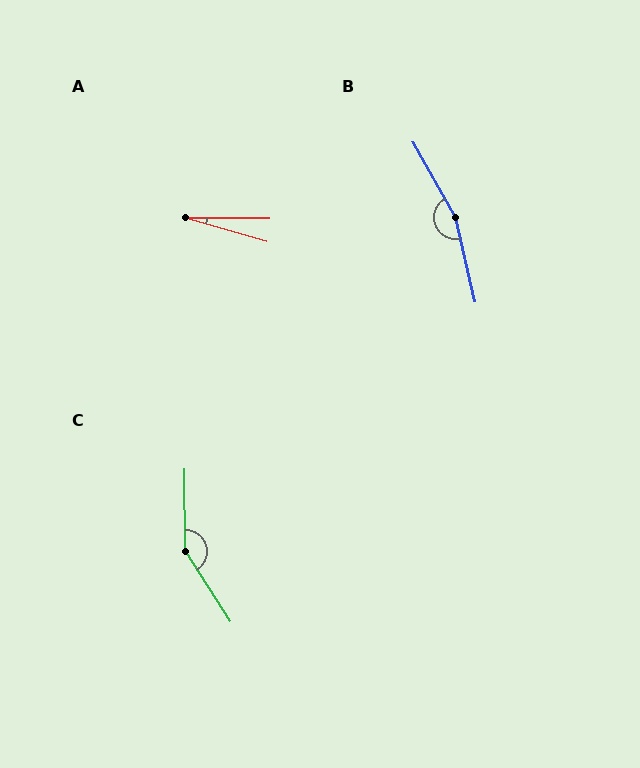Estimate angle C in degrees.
Approximately 148 degrees.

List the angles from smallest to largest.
A (16°), C (148°), B (164°).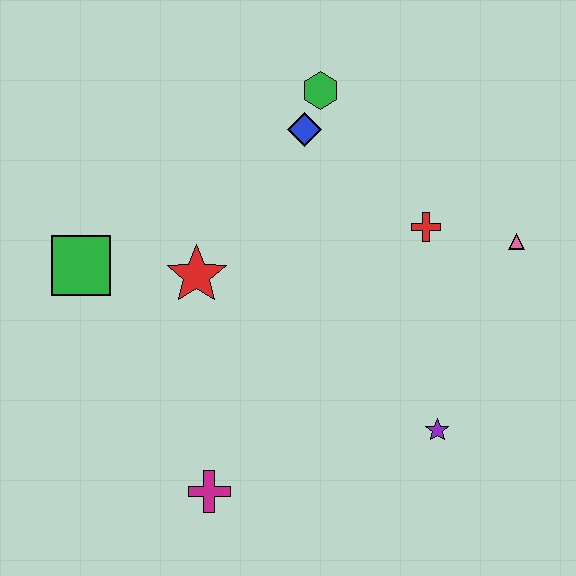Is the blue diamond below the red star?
No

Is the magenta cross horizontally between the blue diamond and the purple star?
No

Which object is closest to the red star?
The green square is closest to the red star.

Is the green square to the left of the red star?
Yes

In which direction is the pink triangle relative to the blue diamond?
The pink triangle is to the right of the blue diamond.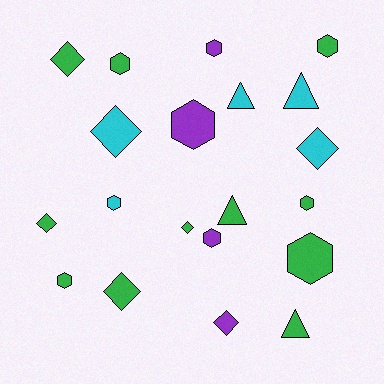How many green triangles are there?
There are 2 green triangles.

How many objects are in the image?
There are 20 objects.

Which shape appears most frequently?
Hexagon, with 9 objects.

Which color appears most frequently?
Green, with 11 objects.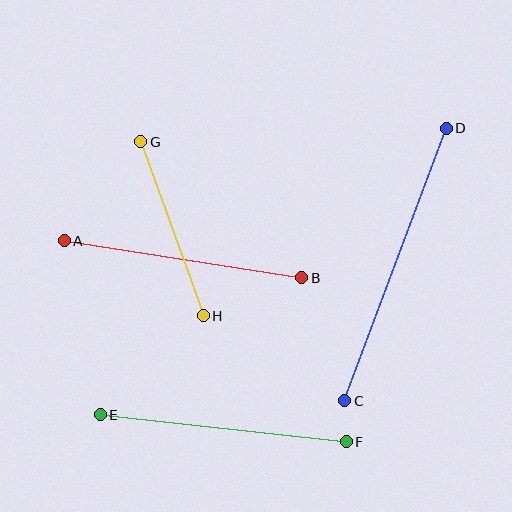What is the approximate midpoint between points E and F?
The midpoint is at approximately (223, 428) pixels.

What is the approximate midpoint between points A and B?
The midpoint is at approximately (183, 259) pixels.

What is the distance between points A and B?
The distance is approximately 240 pixels.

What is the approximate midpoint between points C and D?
The midpoint is at approximately (395, 265) pixels.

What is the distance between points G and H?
The distance is approximately 185 pixels.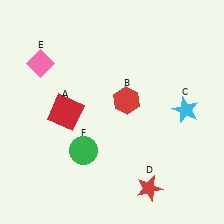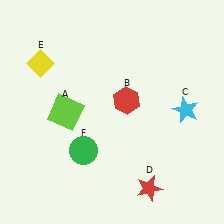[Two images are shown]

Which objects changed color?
A changed from red to lime. E changed from pink to yellow.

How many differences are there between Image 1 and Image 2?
There are 2 differences between the two images.